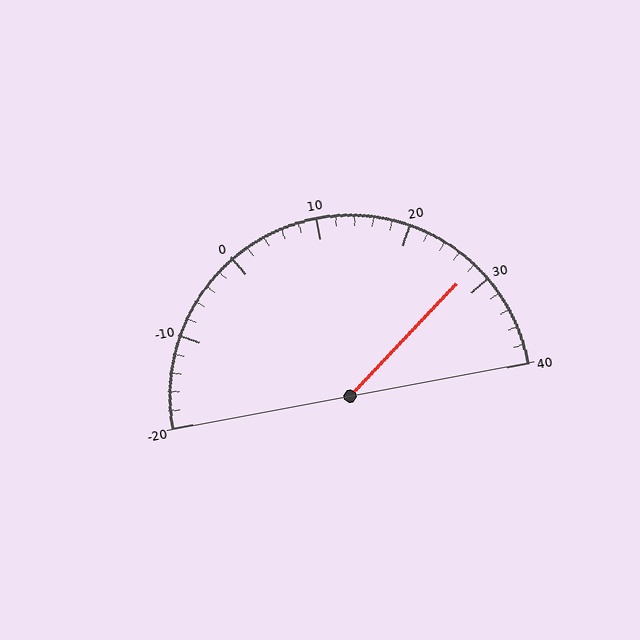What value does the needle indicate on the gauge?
The needle indicates approximately 28.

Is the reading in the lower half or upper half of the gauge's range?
The reading is in the upper half of the range (-20 to 40).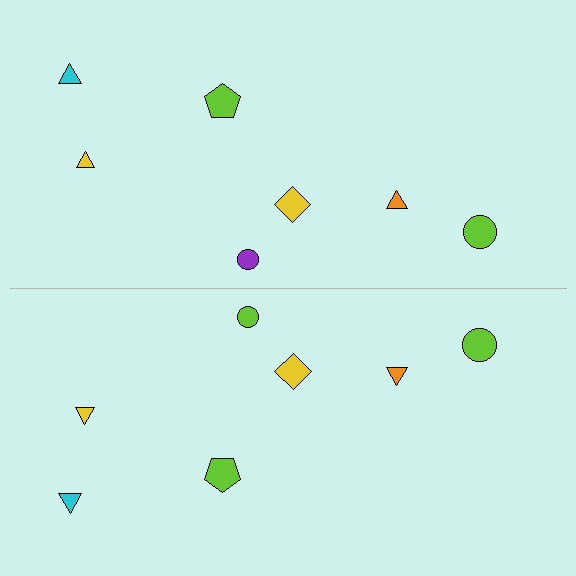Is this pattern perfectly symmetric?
No, the pattern is not perfectly symmetric. The lime circle on the bottom side breaks the symmetry — its mirror counterpart is purple.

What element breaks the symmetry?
The lime circle on the bottom side breaks the symmetry — its mirror counterpart is purple.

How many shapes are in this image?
There are 14 shapes in this image.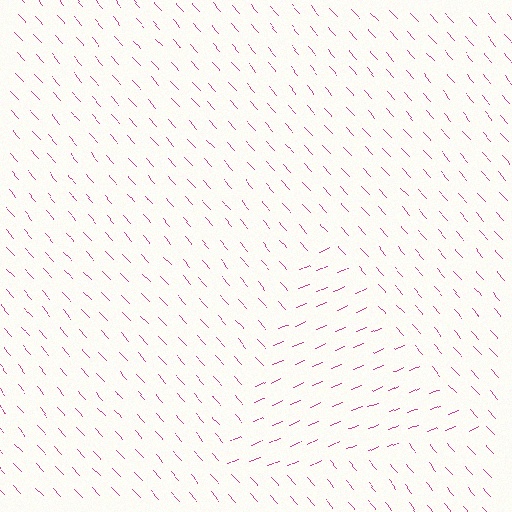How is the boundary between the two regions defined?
The boundary is defined purely by a change in line orientation (approximately 71 degrees difference). All lines are the same color and thickness.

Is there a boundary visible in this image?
Yes, there is a texture boundary formed by a change in line orientation.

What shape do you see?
I see a triangle.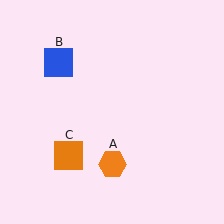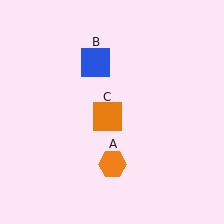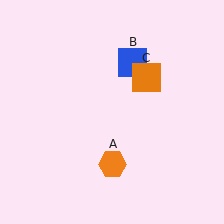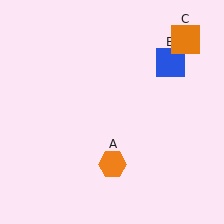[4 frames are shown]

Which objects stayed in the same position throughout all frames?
Orange hexagon (object A) remained stationary.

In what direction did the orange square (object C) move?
The orange square (object C) moved up and to the right.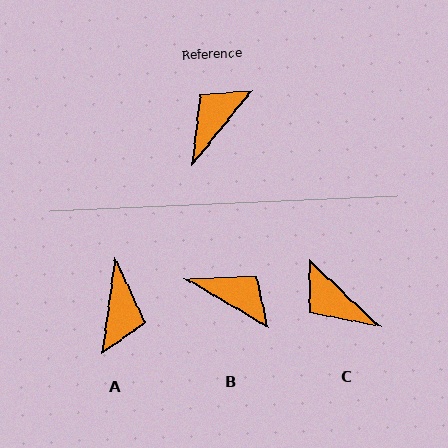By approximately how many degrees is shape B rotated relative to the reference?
Approximately 81 degrees clockwise.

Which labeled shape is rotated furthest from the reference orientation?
A, about 149 degrees away.